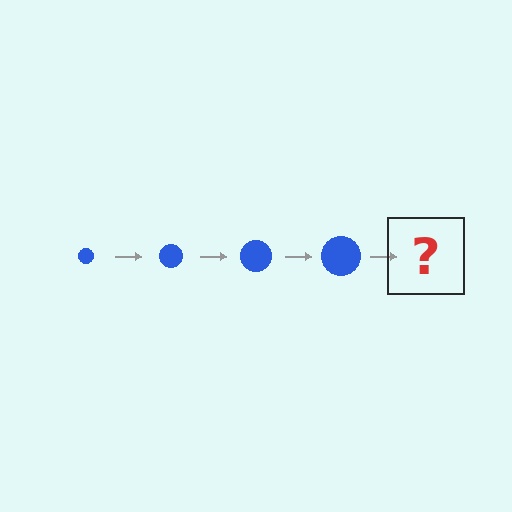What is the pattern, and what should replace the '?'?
The pattern is that the circle gets progressively larger each step. The '?' should be a blue circle, larger than the previous one.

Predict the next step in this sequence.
The next step is a blue circle, larger than the previous one.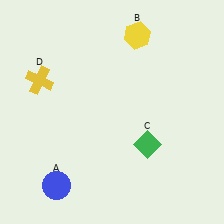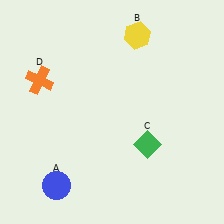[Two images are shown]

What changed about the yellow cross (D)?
In Image 1, D is yellow. In Image 2, it changed to orange.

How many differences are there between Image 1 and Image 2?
There is 1 difference between the two images.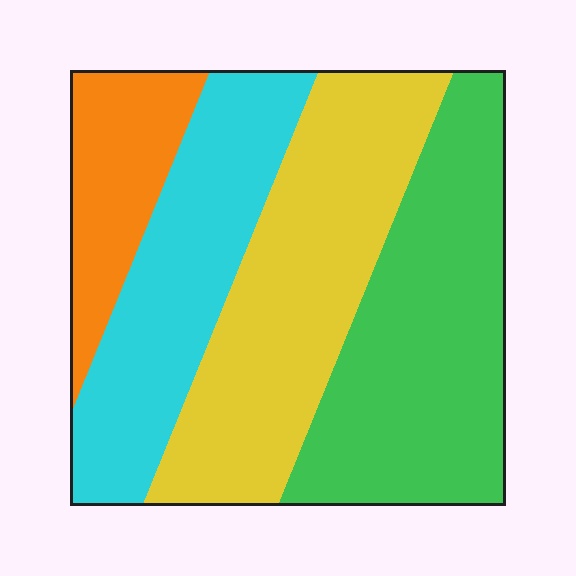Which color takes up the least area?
Orange, at roughly 15%.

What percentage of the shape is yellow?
Yellow covers roughly 30% of the shape.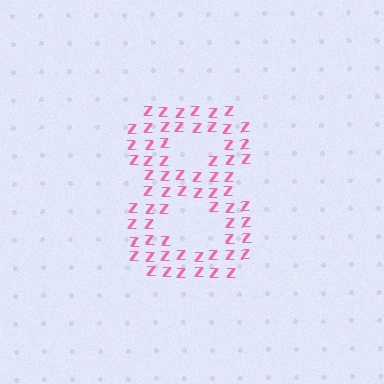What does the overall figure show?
The overall figure shows the digit 8.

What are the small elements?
The small elements are letter Z's.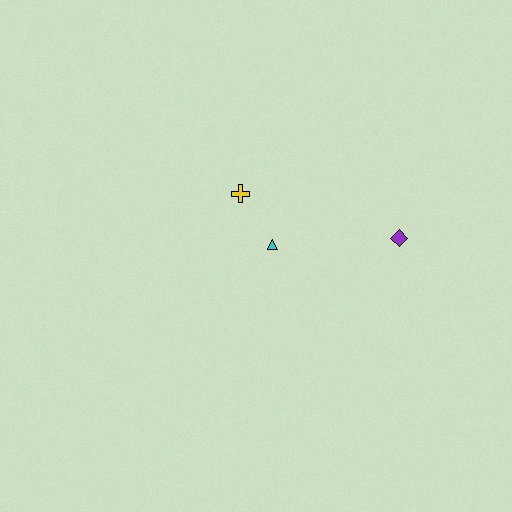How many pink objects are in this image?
There are no pink objects.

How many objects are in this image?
There are 3 objects.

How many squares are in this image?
There are no squares.